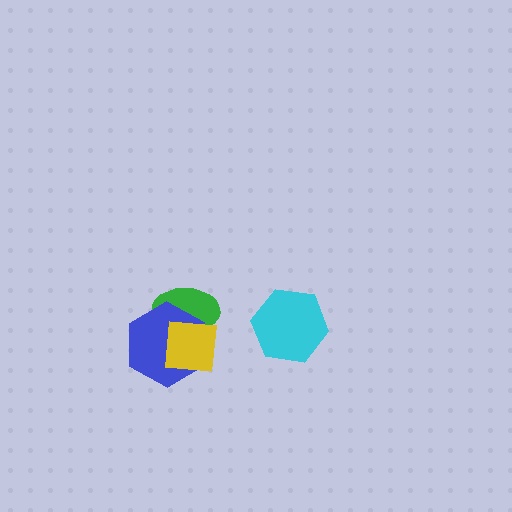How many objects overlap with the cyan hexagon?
0 objects overlap with the cyan hexagon.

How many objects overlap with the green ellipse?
2 objects overlap with the green ellipse.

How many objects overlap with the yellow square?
2 objects overlap with the yellow square.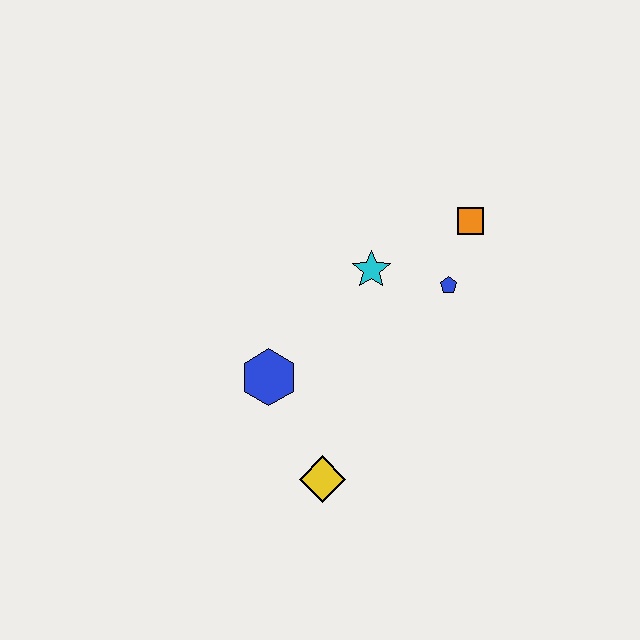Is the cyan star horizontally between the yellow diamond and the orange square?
Yes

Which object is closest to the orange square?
The blue pentagon is closest to the orange square.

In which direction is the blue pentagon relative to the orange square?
The blue pentagon is below the orange square.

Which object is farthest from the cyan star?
The yellow diamond is farthest from the cyan star.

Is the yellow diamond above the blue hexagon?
No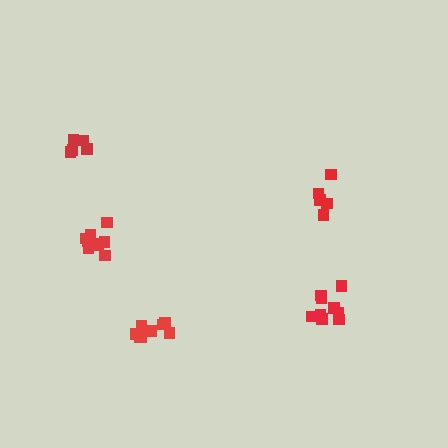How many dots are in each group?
Group 1: 8 dots, Group 2: 9 dots, Group 3: 5 dots, Group 4: 5 dots, Group 5: 9 dots (36 total).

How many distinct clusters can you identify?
There are 5 distinct clusters.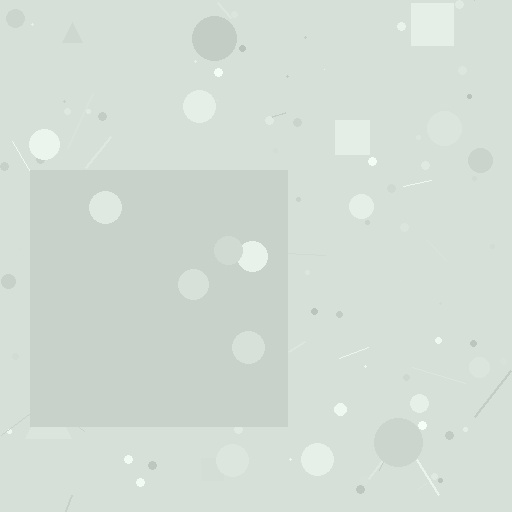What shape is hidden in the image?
A square is hidden in the image.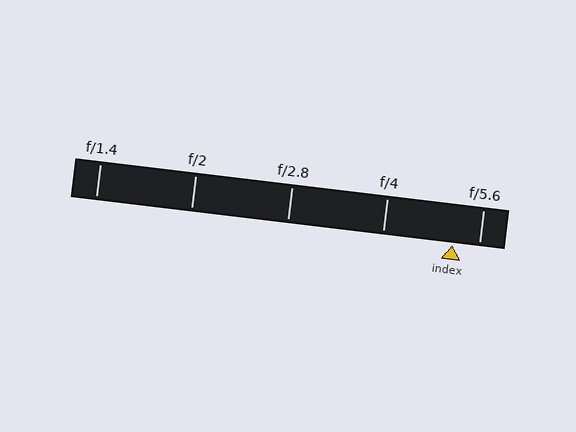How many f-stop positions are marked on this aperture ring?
There are 5 f-stop positions marked.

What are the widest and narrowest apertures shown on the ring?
The widest aperture shown is f/1.4 and the narrowest is f/5.6.